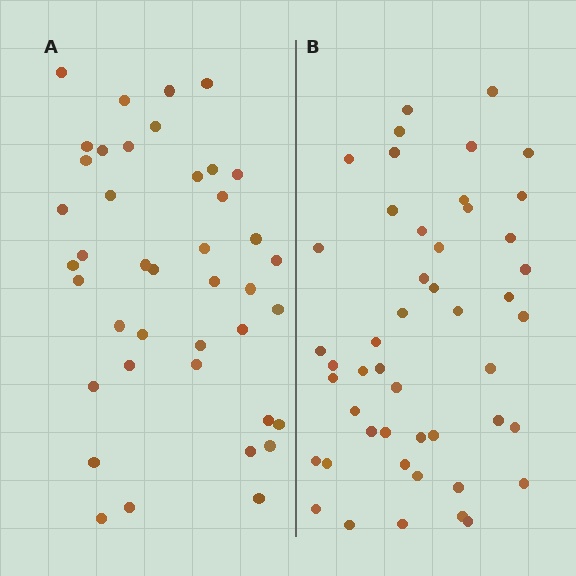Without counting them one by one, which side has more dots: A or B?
Region B (the right region) has more dots.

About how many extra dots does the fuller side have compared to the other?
Region B has roughly 8 or so more dots than region A.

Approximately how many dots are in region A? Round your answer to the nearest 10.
About 40 dots. (The exact count is 41, which rounds to 40.)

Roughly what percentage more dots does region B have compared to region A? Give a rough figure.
About 15% more.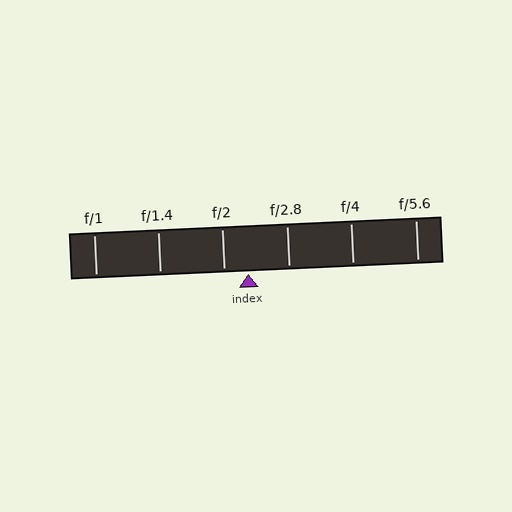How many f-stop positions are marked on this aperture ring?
There are 6 f-stop positions marked.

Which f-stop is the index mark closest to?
The index mark is closest to f/2.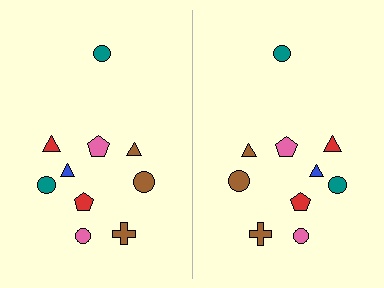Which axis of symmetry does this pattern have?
The pattern has a vertical axis of symmetry running through the center of the image.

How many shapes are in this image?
There are 20 shapes in this image.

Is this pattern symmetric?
Yes, this pattern has bilateral (reflection) symmetry.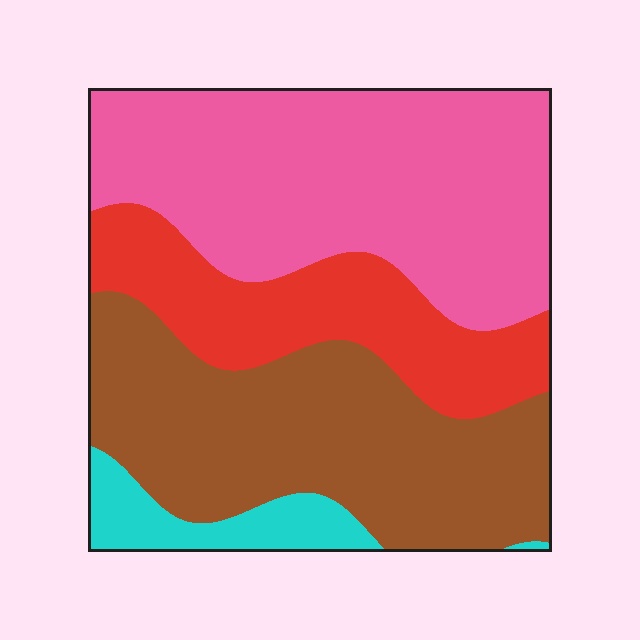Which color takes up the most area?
Pink, at roughly 40%.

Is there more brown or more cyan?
Brown.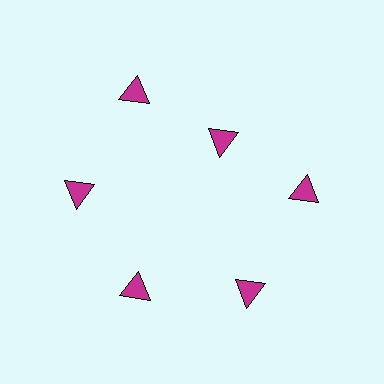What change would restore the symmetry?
The symmetry would be restored by moving it outward, back onto the ring so that all 6 triangles sit at equal angles and equal distance from the center.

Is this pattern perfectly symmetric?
No. The 6 magenta triangles are arranged in a ring, but one element near the 1 o'clock position is pulled inward toward the center, breaking the 6-fold rotational symmetry.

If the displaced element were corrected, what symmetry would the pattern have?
It would have 6-fold rotational symmetry — the pattern would map onto itself every 60 degrees.